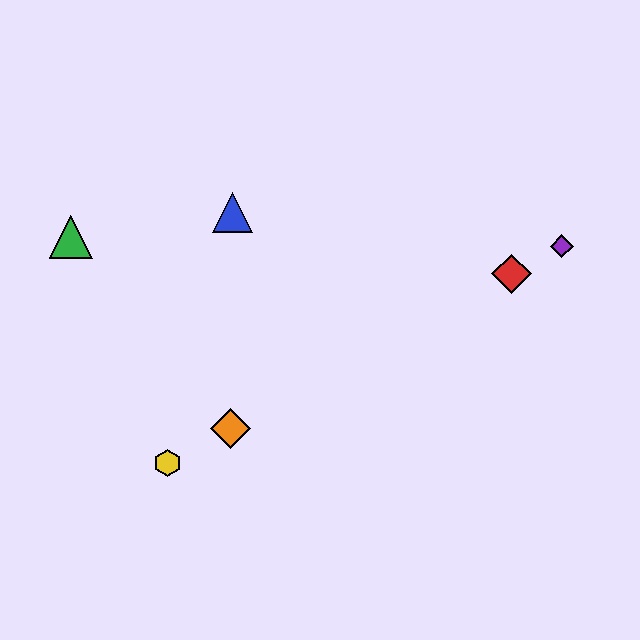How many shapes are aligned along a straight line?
4 shapes (the red diamond, the yellow hexagon, the purple diamond, the orange diamond) are aligned along a straight line.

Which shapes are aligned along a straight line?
The red diamond, the yellow hexagon, the purple diamond, the orange diamond are aligned along a straight line.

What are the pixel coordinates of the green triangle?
The green triangle is at (71, 237).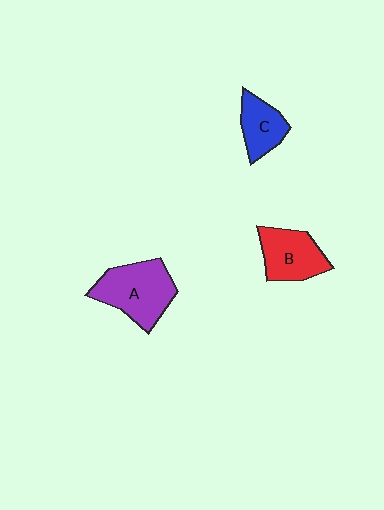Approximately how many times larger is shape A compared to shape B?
Approximately 1.3 times.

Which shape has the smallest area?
Shape C (blue).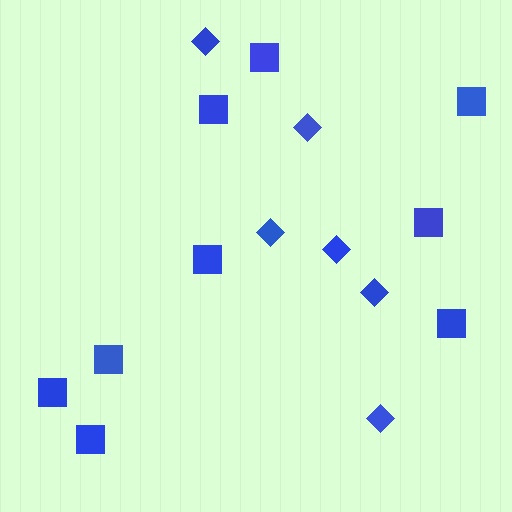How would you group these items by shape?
There are 2 groups: one group of diamonds (6) and one group of squares (9).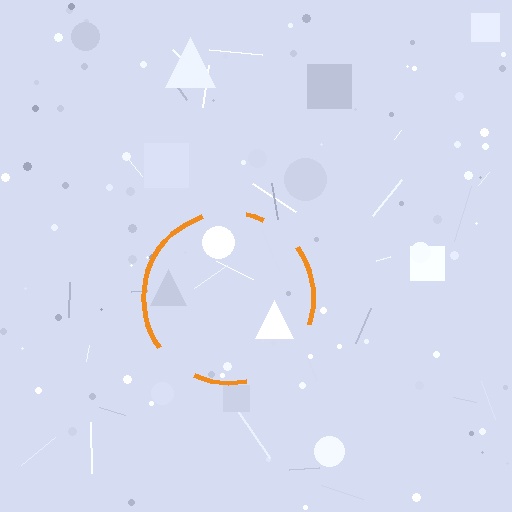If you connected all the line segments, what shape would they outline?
They would outline a circle.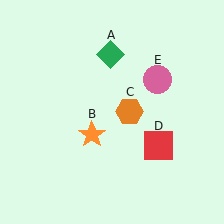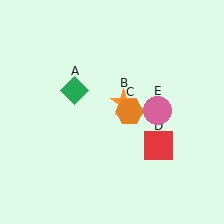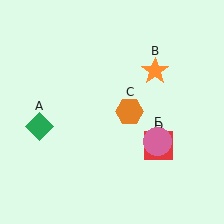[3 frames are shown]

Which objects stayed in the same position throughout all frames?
Orange hexagon (object C) and red square (object D) remained stationary.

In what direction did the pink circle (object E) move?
The pink circle (object E) moved down.